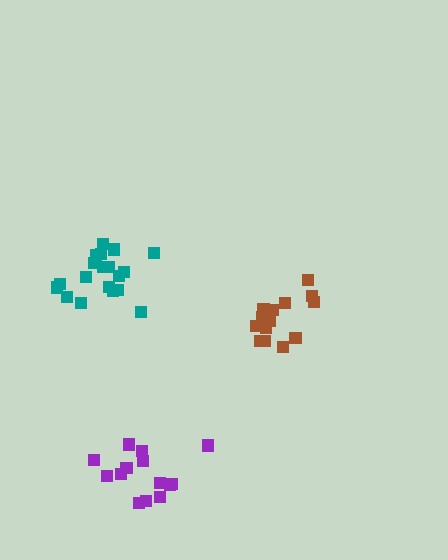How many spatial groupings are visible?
There are 3 spatial groupings.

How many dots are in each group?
Group 1: 14 dots, Group 2: 14 dots, Group 3: 19 dots (47 total).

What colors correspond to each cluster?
The clusters are colored: brown, purple, teal.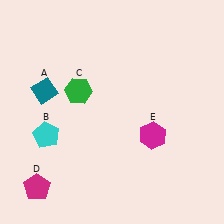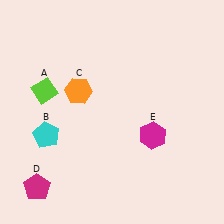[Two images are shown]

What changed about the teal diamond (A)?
In Image 1, A is teal. In Image 2, it changed to lime.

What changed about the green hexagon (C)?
In Image 1, C is green. In Image 2, it changed to orange.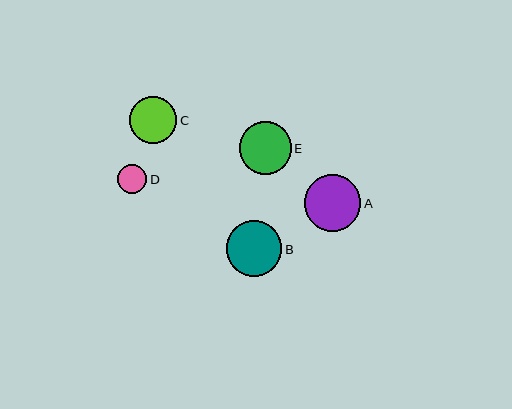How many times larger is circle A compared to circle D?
Circle A is approximately 1.9 times the size of circle D.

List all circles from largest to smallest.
From largest to smallest: A, B, E, C, D.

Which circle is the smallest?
Circle D is the smallest with a size of approximately 29 pixels.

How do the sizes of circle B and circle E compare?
Circle B and circle E are approximately the same size.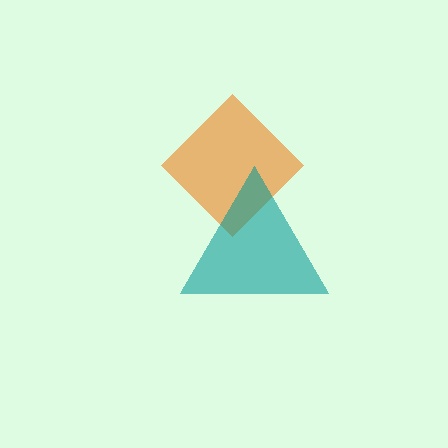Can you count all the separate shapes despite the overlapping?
Yes, there are 2 separate shapes.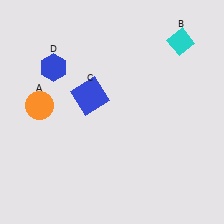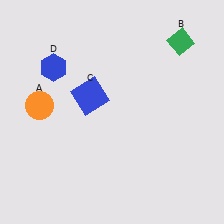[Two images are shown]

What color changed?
The diamond (B) changed from cyan in Image 1 to green in Image 2.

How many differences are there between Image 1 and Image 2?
There is 1 difference between the two images.